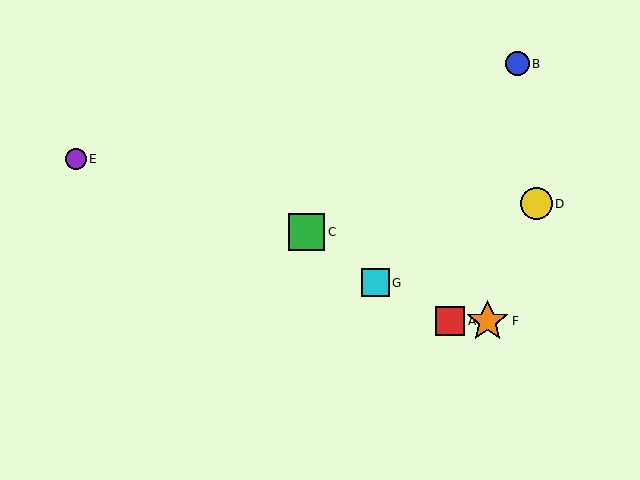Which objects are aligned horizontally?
Objects A, F are aligned horizontally.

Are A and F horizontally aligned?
Yes, both are at y≈321.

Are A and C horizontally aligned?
No, A is at y≈321 and C is at y≈232.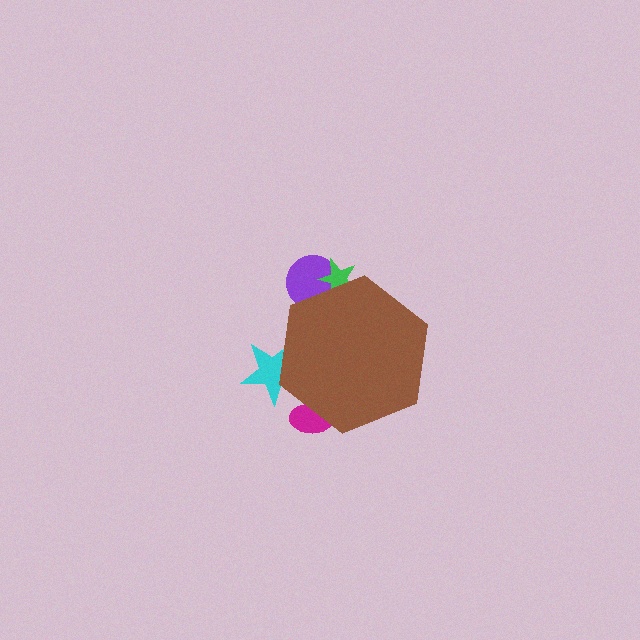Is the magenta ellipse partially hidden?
Yes, the magenta ellipse is partially hidden behind the brown hexagon.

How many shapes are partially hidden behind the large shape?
4 shapes are partially hidden.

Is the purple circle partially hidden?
Yes, the purple circle is partially hidden behind the brown hexagon.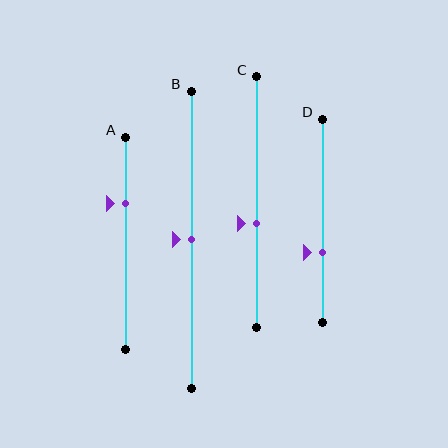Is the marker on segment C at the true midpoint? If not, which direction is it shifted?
No, the marker on segment C is shifted downward by about 8% of the segment length.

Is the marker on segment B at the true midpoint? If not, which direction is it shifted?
Yes, the marker on segment B is at the true midpoint.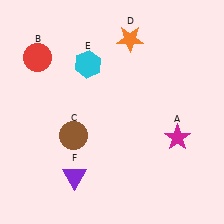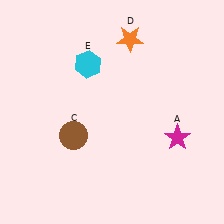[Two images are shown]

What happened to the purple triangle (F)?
The purple triangle (F) was removed in Image 2. It was in the bottom-left area of Image 1.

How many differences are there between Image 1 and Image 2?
There are 2 differences between the two images.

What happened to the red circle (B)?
The red circle (B) was removed in Image 2. It was in the top-left area of Image 1.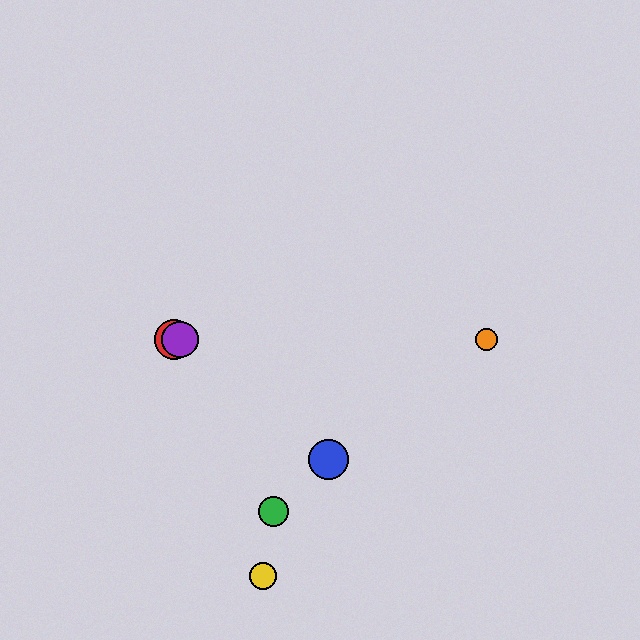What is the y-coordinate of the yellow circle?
The yellow circle is at y≈576.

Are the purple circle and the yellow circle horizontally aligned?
No, the purple circle is at y≈339 and the yellow circle is at y≈576.